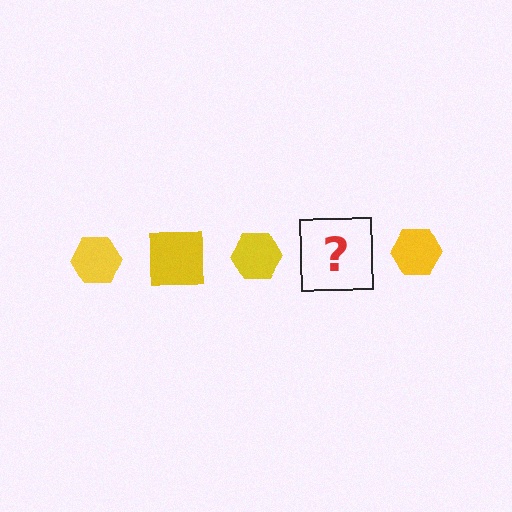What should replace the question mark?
The question mark should be replaced with a yellow square.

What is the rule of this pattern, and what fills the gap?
The rule is that the pattern cycles through hexagon, square shapes in yellow. The gap should be filled with a yellow square.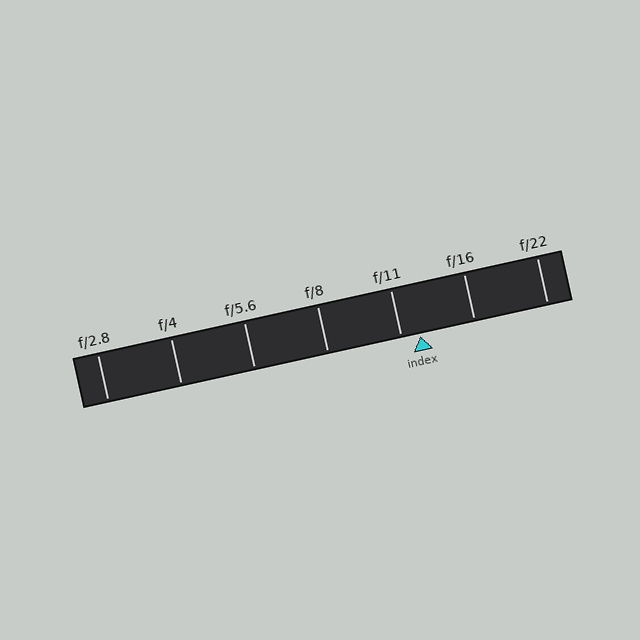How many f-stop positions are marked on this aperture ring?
There are 7 f-stop positions marked.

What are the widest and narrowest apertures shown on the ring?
The widest aperture shown is f/2.8 and the narrowest is f/22.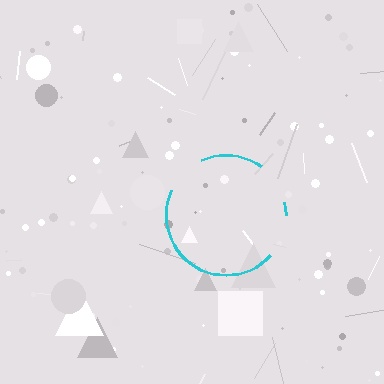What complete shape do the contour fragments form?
The contour fragments form a circle.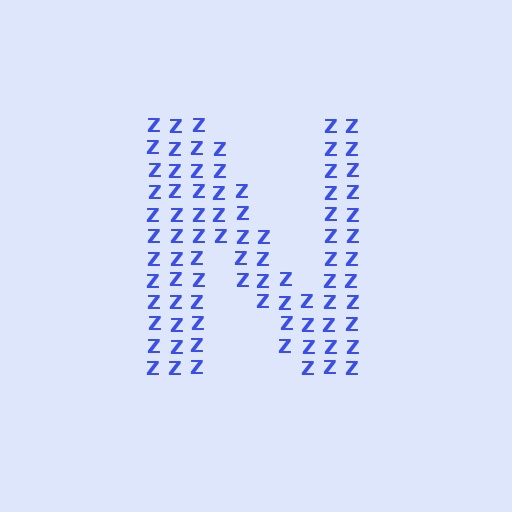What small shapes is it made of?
It is made of small letter Z's.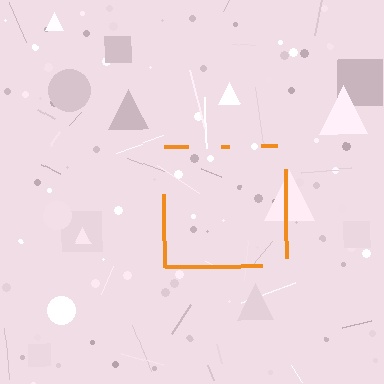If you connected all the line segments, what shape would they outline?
They would outline a square.